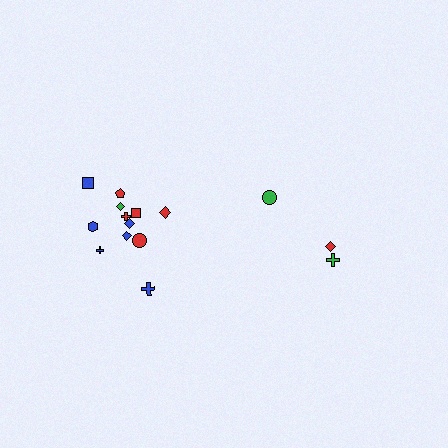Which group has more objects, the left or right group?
The left group.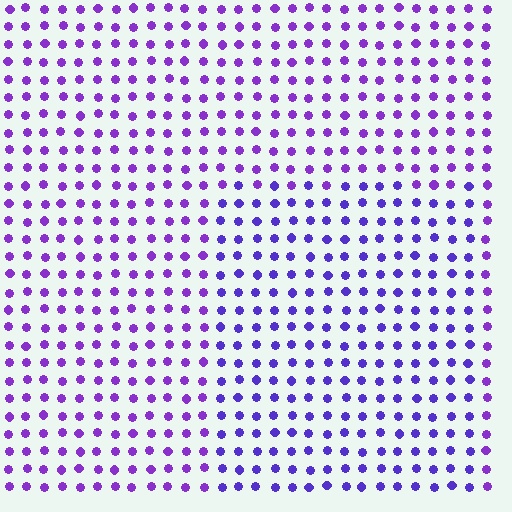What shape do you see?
I see a rectangle.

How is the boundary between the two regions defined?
The boundary is defined purely by a slight shift in hue (about 21 degrees). Spacing, size, and orientation are identical on both sides.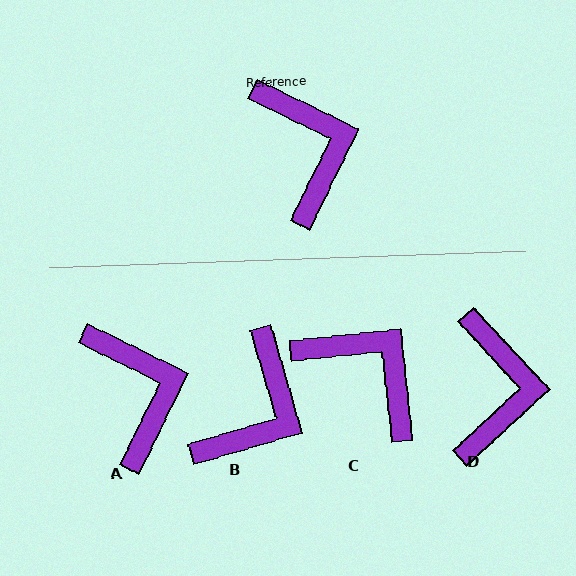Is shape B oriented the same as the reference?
No, it is off by about 48 degrees.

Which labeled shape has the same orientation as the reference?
A.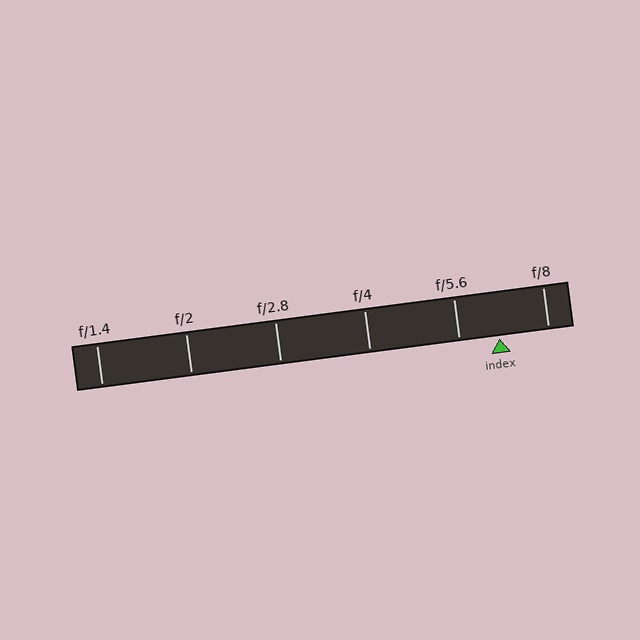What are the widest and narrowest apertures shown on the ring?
The widest aperture shown is f/1.4 and the narrowest is f/8.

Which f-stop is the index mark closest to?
The index mark is closest to f/5.6.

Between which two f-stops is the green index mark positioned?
The index mark is between f/5.6 and f/8.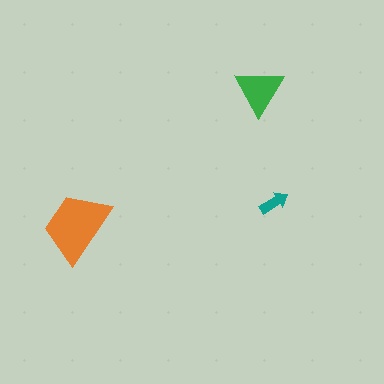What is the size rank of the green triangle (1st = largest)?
2nd.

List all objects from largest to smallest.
The orange trapezoid, the green triangle, the teal arrow.